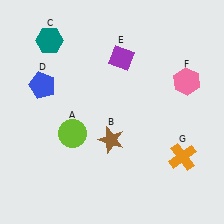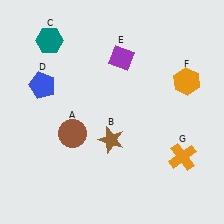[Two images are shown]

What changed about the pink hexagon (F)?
In Image 1, F is pink. In Image 2, it changed to orange.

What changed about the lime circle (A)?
In Image 1, A is lime. In Image 2, it changed to brown.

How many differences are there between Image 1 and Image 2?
There are 2 differences between the two images.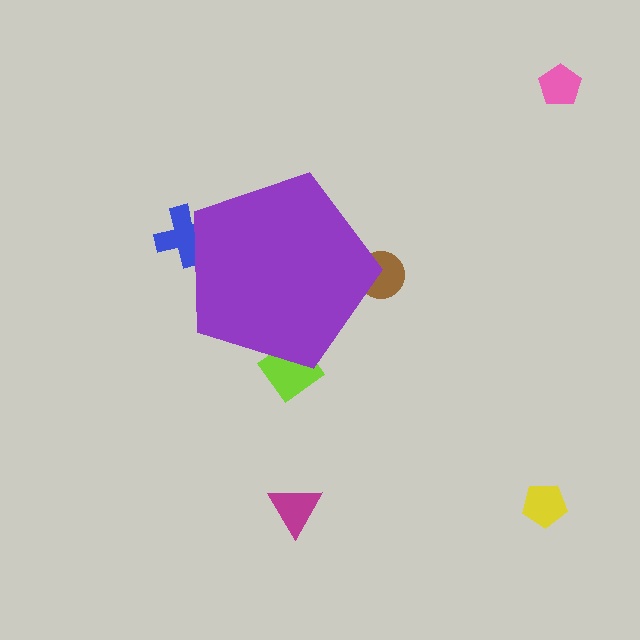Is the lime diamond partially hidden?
Yes, the lime diamond is partially hidden behind the purple pentagon.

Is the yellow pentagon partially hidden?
No, the yellow pentagon is fully visible.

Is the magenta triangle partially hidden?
No, the magenta triangle is fully visible.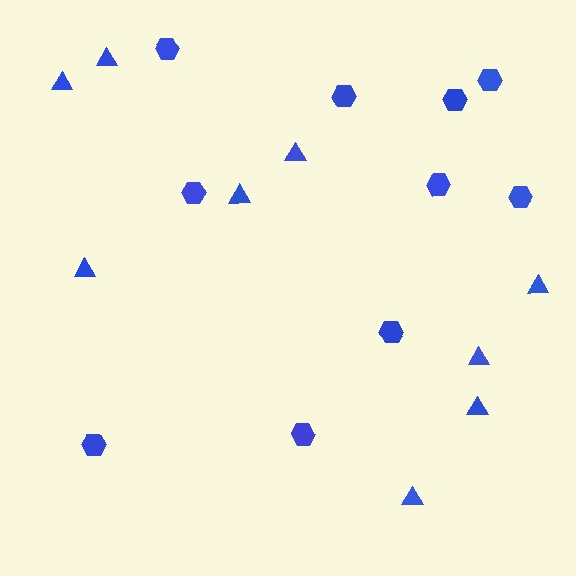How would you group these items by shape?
There are 2 groups: one group of triangles (9) and one group of hexagons (10).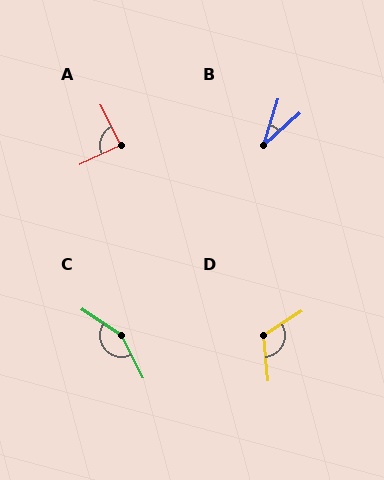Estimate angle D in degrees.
Approximately 117 degrees.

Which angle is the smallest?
B, at approximately 31 degrees.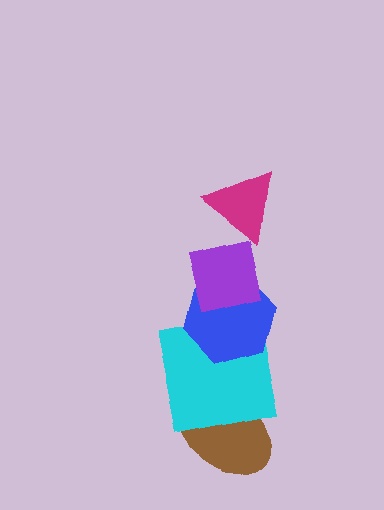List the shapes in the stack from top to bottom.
From top to bottom: the magenta triangle, the purple square, the blue hexagon, the cyan square, the brown ellipse.